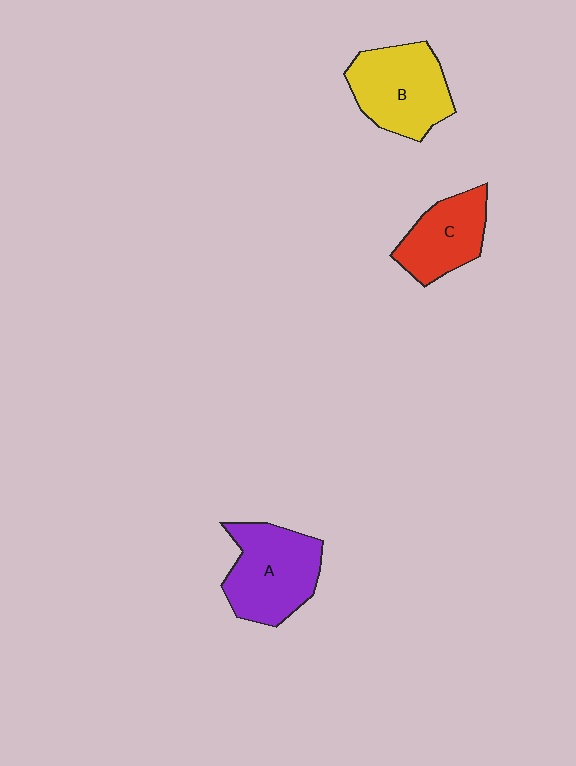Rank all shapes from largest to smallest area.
From largest to smallest: A (purple), B (yellow), C (red).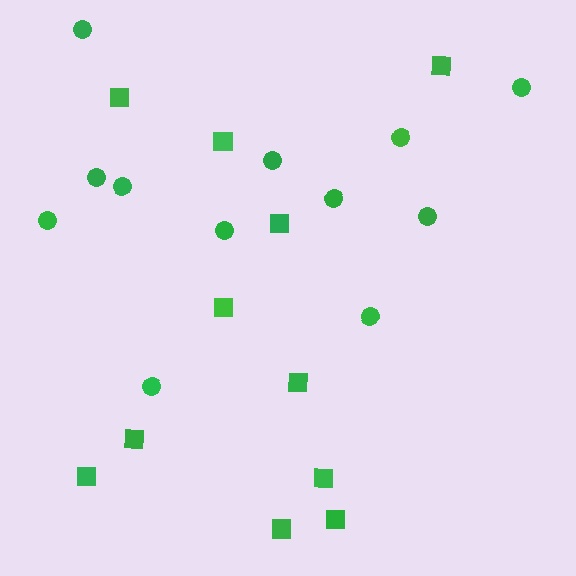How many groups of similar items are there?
There are 2 groups: one group of squares (11) and one group of circles (12).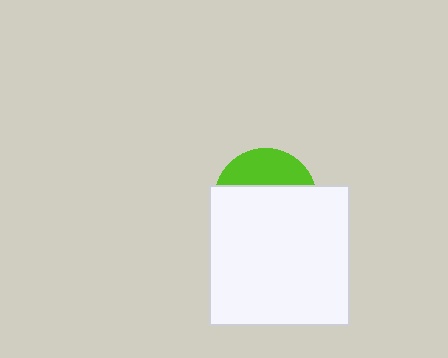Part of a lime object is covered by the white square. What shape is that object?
It is a circle.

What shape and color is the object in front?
The object in front is a white square.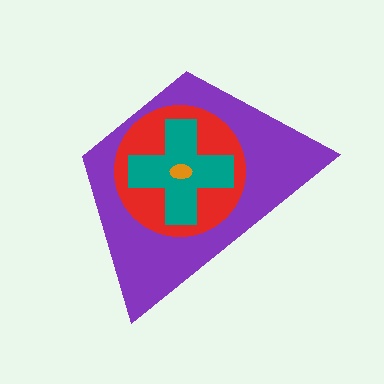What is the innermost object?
The orange ellipse.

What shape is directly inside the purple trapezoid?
The red circle.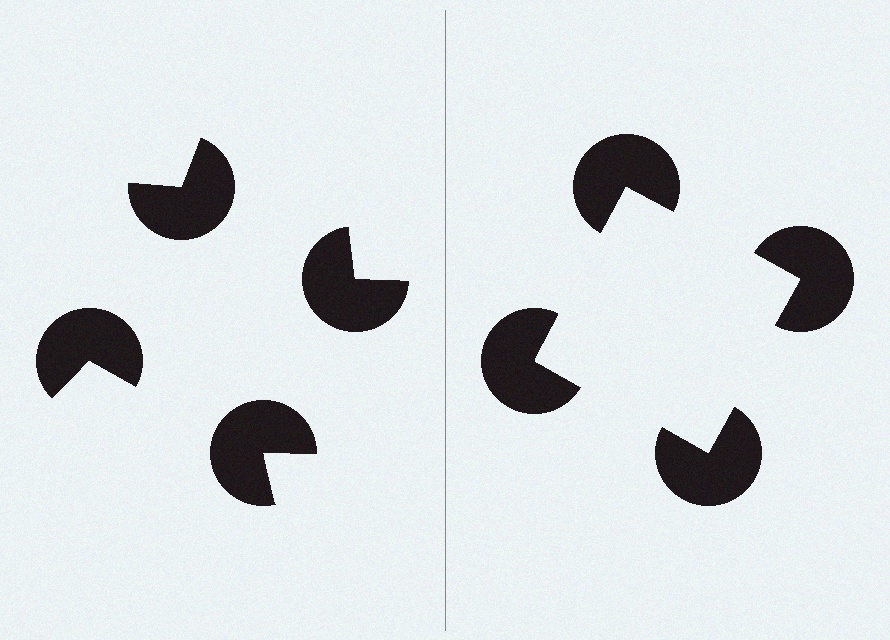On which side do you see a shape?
An illusory square appears on the right side. On the left side the wedge cuts are rotated, so no coherent shape forms.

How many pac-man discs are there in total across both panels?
8 — 4 on each side.